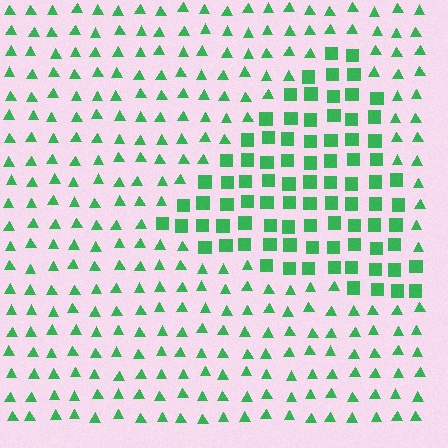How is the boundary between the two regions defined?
The boundary is defined by a change in element shape: squares inside vs. triangles outside. All elements share the same color and spacing.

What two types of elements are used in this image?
The image uses squares inside the triangle region and triangles outside it.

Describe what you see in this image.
The image is filled with small green elements arranged in a uniform grid. A triangle-shaped region contains squares, while the surrounding area contains triangles. The boundary is defined purely by the change in element shape.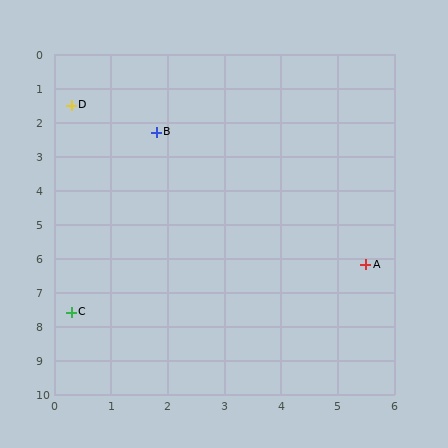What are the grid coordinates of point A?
Point A is at approximately (5.5, 6.2).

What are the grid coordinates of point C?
Point C is at approximately (0.3, 7.6).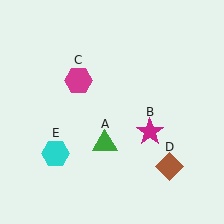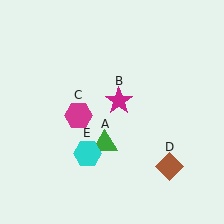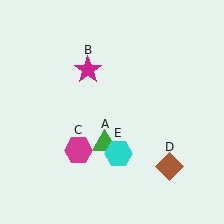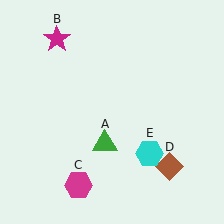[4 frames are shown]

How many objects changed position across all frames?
3 objects changed position: magenta star (object B), magenta hexagon (object C), cyan hexagon (object E).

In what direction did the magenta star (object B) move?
The magenta star (object B) moved up and to the left.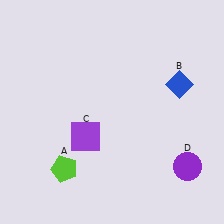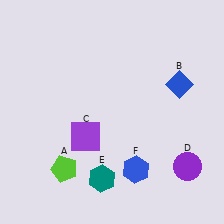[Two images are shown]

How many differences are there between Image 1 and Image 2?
There are 2 differences between the two images.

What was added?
A teal hexagon (E), a blue hexagon (F) were added in Image 2.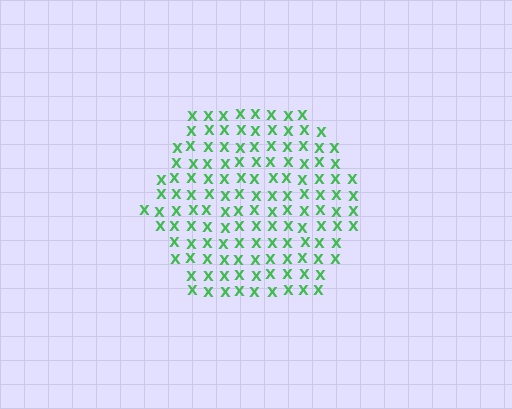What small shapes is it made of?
It is made of small letter X's.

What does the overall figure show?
The overall figure shows a hexagon.